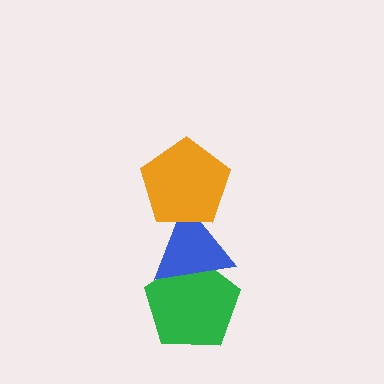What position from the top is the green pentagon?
The green pentagon is 3rd from the top.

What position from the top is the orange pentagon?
The orange pentagon is 1st from the top.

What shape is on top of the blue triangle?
The orange pentagon is on top of the blue triangle.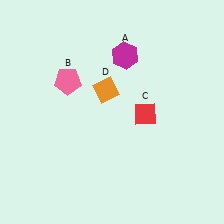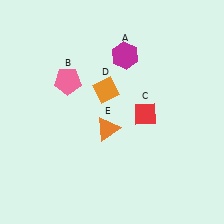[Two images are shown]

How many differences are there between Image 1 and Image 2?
There is 1 difference between the two images.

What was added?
An orange triangle (E) was added in Image 2.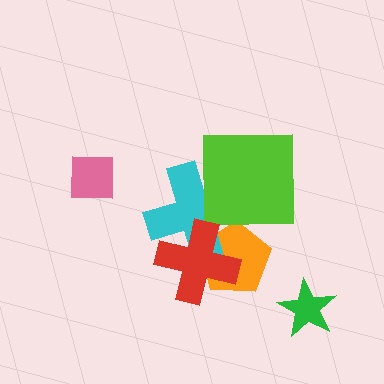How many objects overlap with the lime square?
1 object overlaps with the lime square.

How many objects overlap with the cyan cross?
3 objects overlap with the cyan cross.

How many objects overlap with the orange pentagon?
2 objects overlap with the orange pentagon.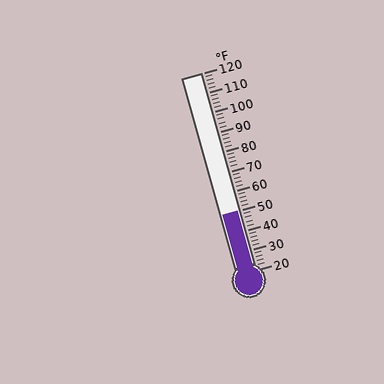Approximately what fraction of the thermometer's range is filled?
The thermometer is filled to approximately 30% of its range.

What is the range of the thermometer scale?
The thermometer scale ranges from 20°F to 120°F.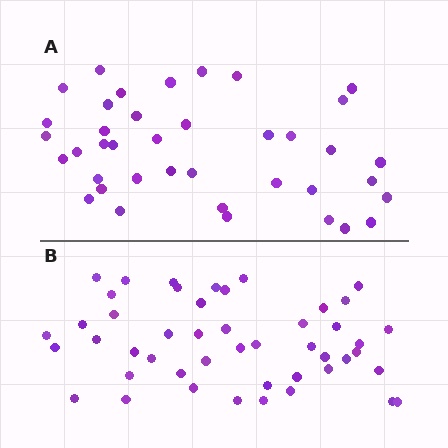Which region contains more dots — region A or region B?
Region B (the bottom region) has more dots.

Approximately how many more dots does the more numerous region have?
Region B has roughly 8 or so more dots than region A.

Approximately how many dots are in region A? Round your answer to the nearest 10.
About 40 dots. (The exact count is 39, which rounds to 40.)